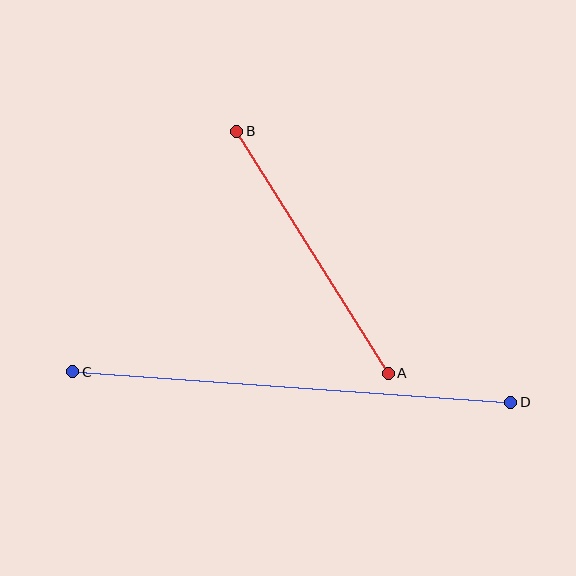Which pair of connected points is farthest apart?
Points C and D are farthest apart.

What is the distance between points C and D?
The distance is approximately 439 pixels.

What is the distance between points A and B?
The distance is approximately 286 pixels.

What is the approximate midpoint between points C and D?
The midpoint is at approximately (292, 387) pixels.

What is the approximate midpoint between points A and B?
The midpoint is at approximately (312, 252) pixels.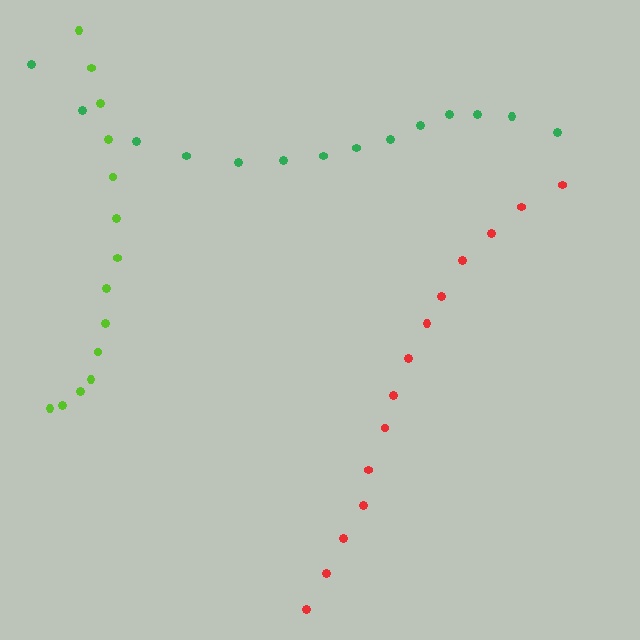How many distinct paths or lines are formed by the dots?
There are 3 distinct paths.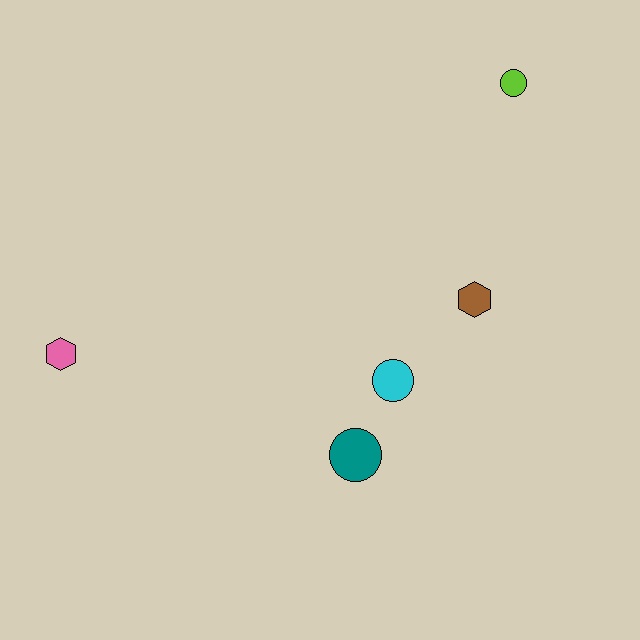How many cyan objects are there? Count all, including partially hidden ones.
There is 1 cyan object.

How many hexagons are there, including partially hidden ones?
There are 2 hexagons.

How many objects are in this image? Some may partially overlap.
There are 5 objects.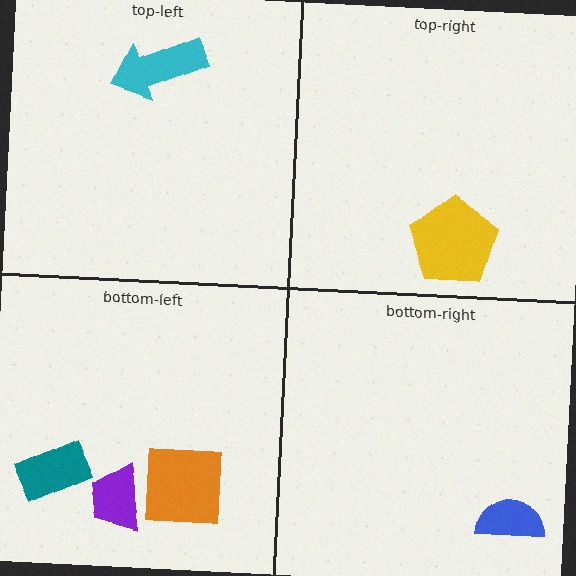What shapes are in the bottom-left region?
The teal rectangle, the orange square, the purple trapezoid.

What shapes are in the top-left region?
The cyan arrow.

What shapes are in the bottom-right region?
The blue semicircle.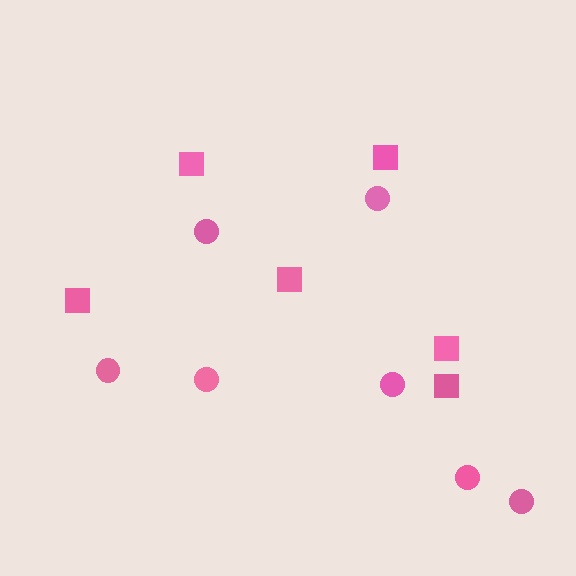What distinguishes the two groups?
There are 2 groups: one group of squares (6) and one group of circles (7).